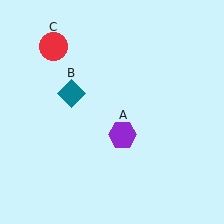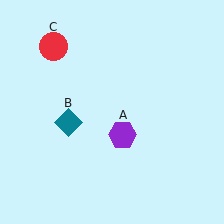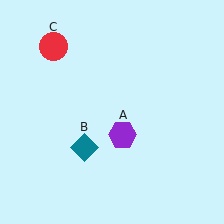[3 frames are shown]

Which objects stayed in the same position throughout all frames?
Purple hexagon (object A) and red circle (object C) remained stationary.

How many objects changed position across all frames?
1 object changed position: teal diamond (object B).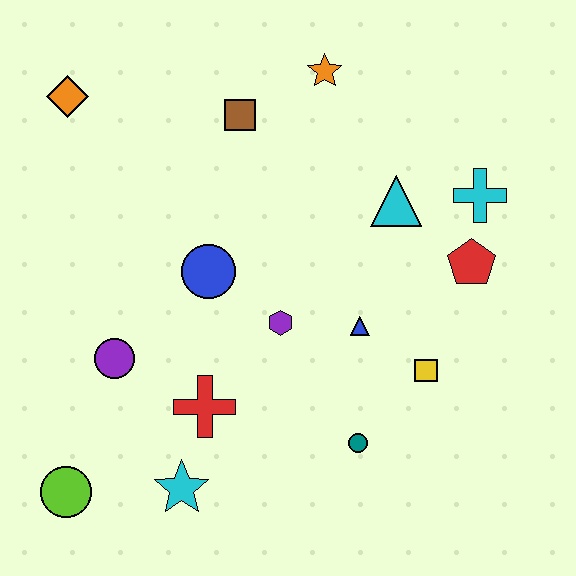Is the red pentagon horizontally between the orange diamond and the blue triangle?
No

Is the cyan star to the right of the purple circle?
Yes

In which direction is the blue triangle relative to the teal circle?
The blue triangle is above the teal circle.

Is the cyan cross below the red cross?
No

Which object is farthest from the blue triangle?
The orange diamond is farthest from the blue triangle.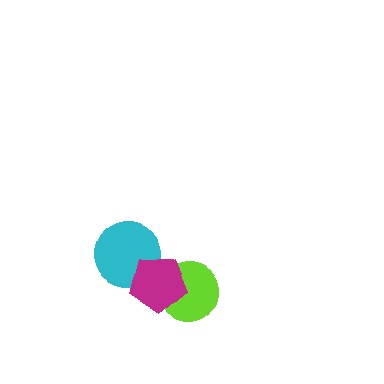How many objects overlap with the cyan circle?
1 object overlaps with the cyan circle.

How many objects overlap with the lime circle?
1 object overlaps with the lime circle.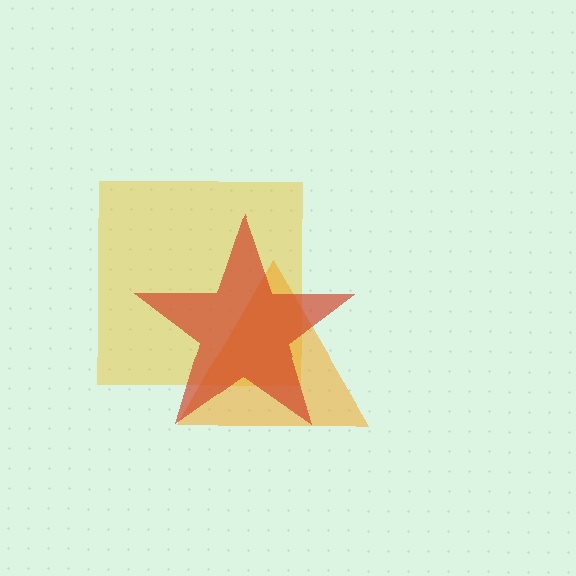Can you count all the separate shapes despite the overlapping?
Yes, there are 3 separate shapes.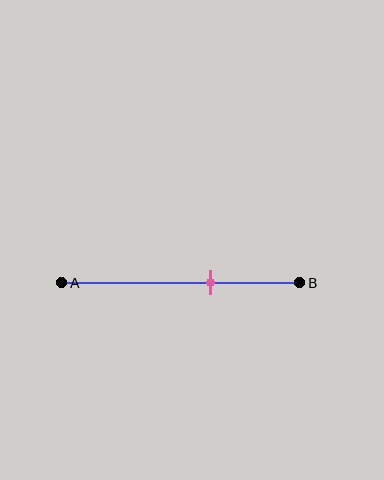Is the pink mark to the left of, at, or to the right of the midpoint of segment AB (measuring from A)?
The pink mark is to the right of the midpoint of segment AB.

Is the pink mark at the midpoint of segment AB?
No, the mark is at about 65% from A, not at the 50% midpoint.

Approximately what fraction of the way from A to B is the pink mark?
The pink mark is approximately 65% of the way from A to B.